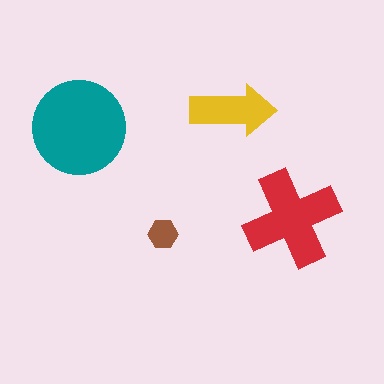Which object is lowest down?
The brown hexagon is bottommost.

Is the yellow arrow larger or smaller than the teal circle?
Smaller.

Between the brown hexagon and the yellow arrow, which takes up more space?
The yellow arrow.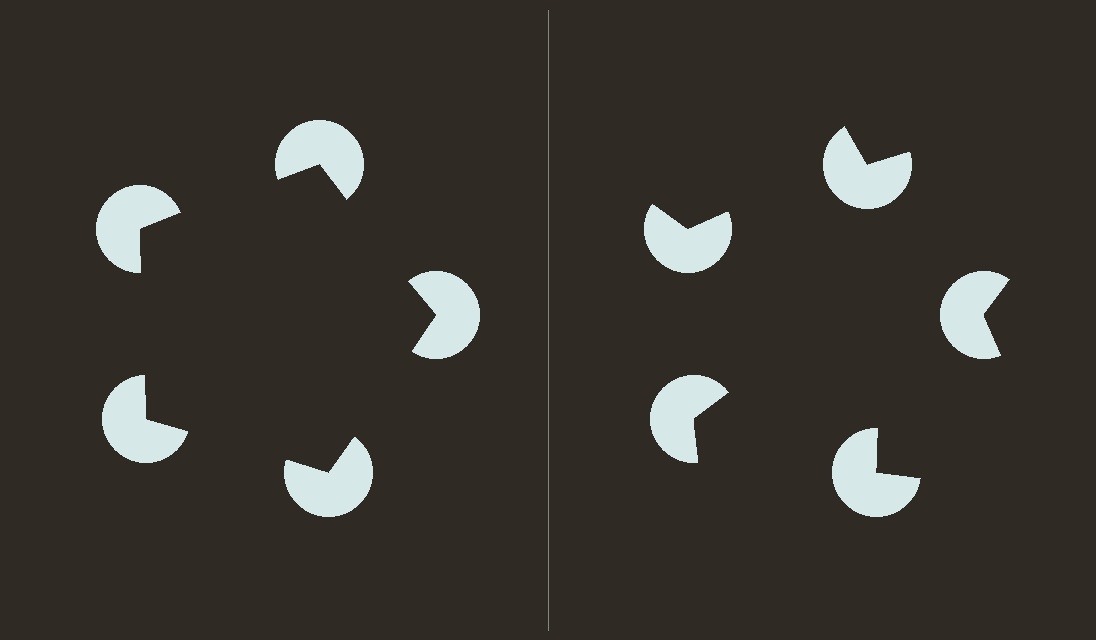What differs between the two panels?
The pac-man discs are positioned identically on both sides; only the wedge orientations differ. On the left they align to a pentagon; on the right they are misaligned.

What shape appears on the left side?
An illusory pentagon.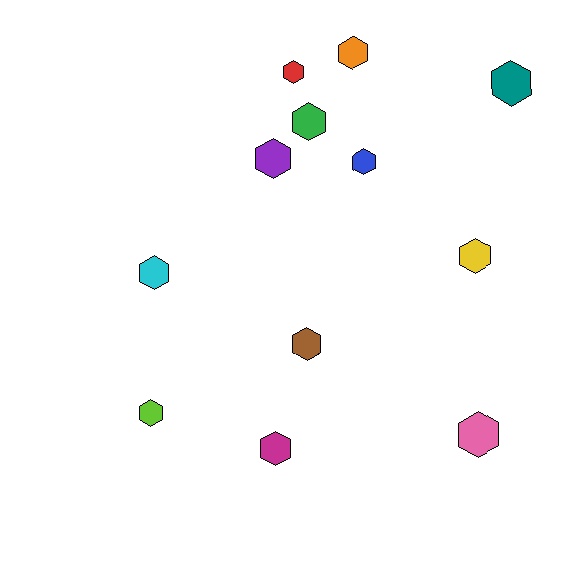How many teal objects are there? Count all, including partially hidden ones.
There is 1 teal object.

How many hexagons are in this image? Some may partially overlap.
There are 12 hexagons.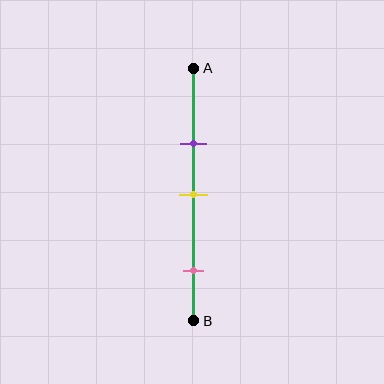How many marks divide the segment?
There are 3 marks dividing the segment.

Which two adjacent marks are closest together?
The purple and yellow marks are the closest adjacent pair.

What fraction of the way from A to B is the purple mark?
The purple mark is approximately 30% (0.3) of the way from A to B.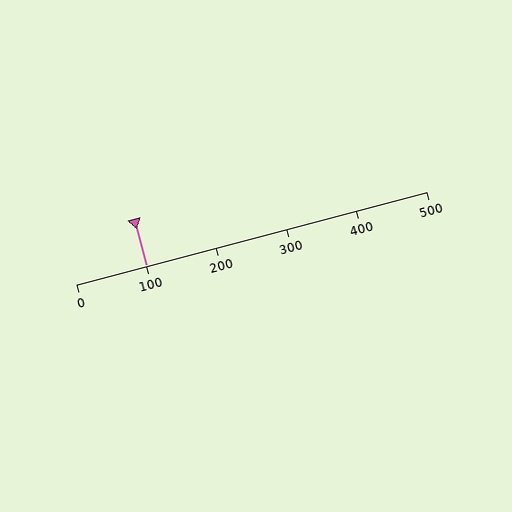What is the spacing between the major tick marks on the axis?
The major ticks are spaced 100 apart.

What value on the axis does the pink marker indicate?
The marker indicates approximately 100.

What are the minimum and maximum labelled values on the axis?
The axis runs from 0 to 500.